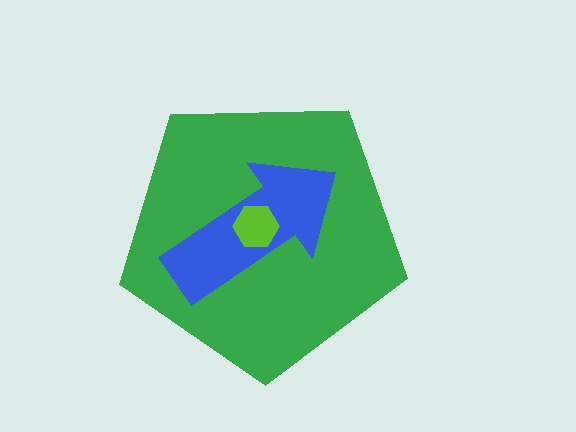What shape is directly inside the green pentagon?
The blue arrow.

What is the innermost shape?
The lime hexagon.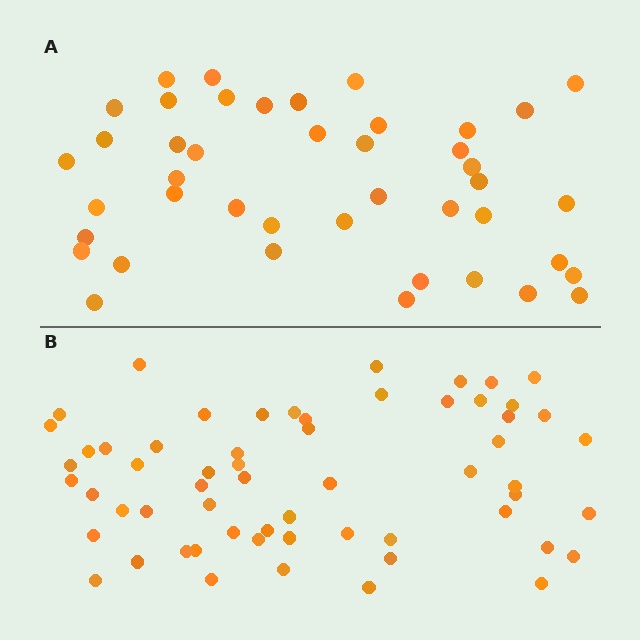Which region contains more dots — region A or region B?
Region B (the bottom region) has more dots.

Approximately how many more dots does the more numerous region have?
Region B has approximately 15 more dots than region A.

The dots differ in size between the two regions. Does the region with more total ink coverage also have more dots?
No. Region A has more total ink coverage because its dots are larger, but region B actually contains more individual dots. Total area can be misleading — the number of items is what matters here.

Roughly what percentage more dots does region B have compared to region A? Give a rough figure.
About 40% more.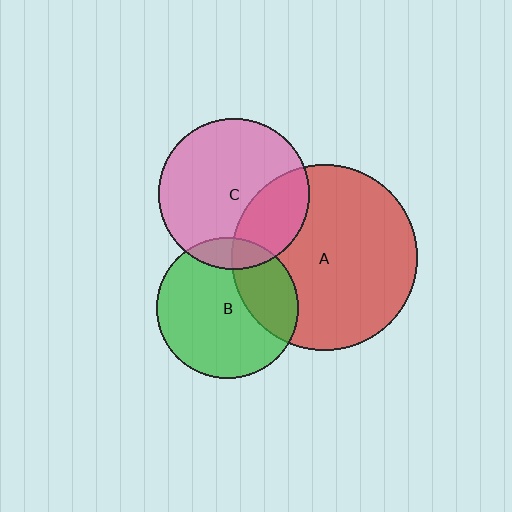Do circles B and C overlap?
Yes.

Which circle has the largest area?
Circle A (red).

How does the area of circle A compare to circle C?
Approximately 1.5 times.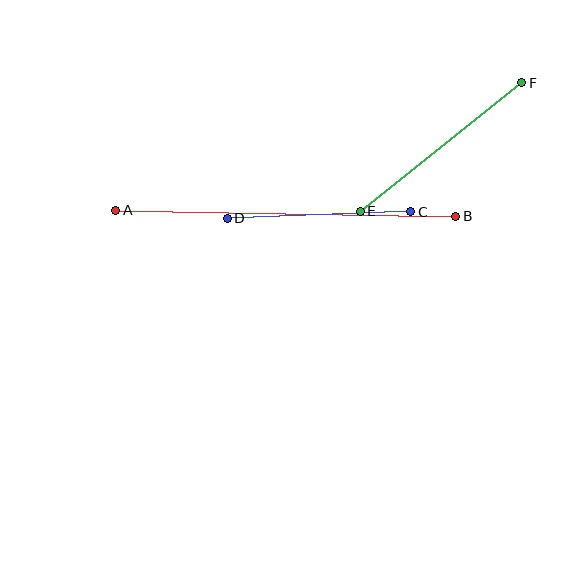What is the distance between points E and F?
The distance is approximately 206 pixels.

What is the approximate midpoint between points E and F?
The midpoint is at approximately (441, 147) pixels.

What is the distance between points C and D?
The distance is approximately 183 pixels.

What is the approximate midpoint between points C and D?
The midpoint is at approximately (319, 215) pixels.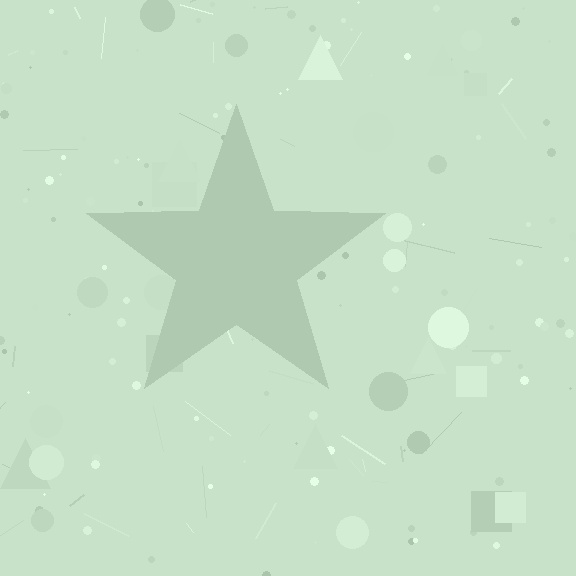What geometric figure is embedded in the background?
A star is embedded in the background.